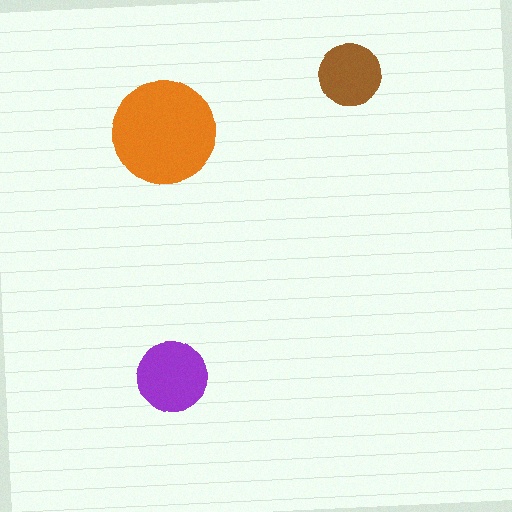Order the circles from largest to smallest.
the orange one, the purple one, the brown one.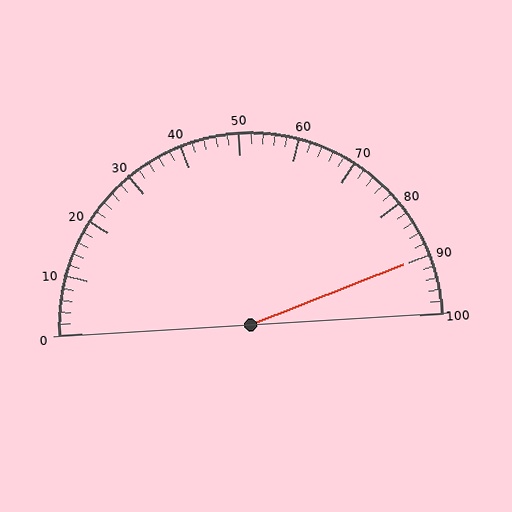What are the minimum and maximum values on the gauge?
The gauge ranges from 0 to 100.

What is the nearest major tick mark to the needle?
The nearest major tick mark is 90.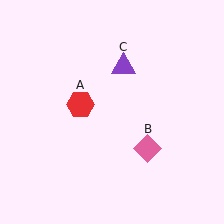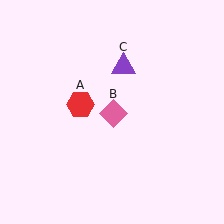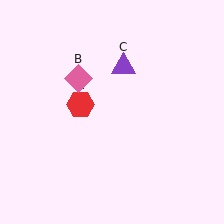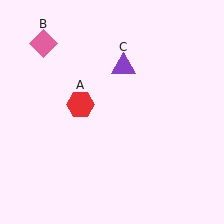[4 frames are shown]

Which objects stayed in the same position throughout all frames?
Red hexagon (object A) and purple triangle (object C) remained stationary.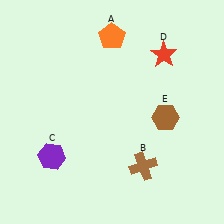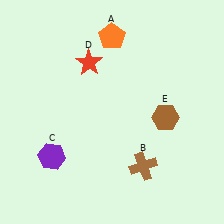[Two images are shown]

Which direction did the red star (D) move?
The red star (D) moved left.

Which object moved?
The red star (D) moved left.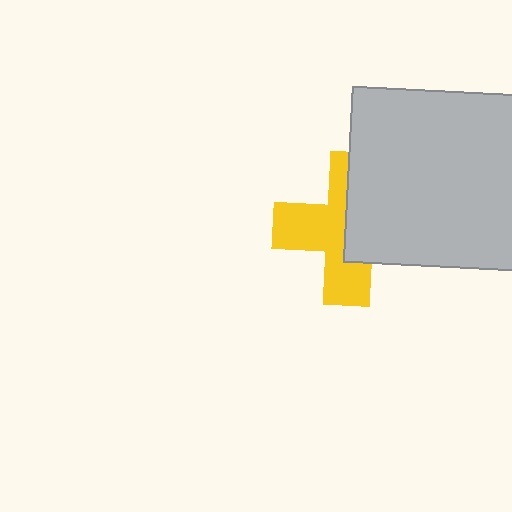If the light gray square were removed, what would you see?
You would see the complete yellow cross.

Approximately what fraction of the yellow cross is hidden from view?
Roughly 46% of the yellow cross is hidden behind the light gray square.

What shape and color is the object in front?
The object in front is a light gray square.